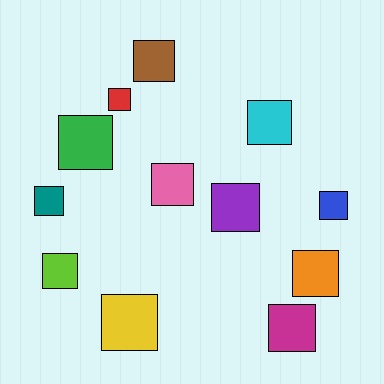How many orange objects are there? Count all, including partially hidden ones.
There is 1 orange object.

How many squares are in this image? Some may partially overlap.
There are 12 squares.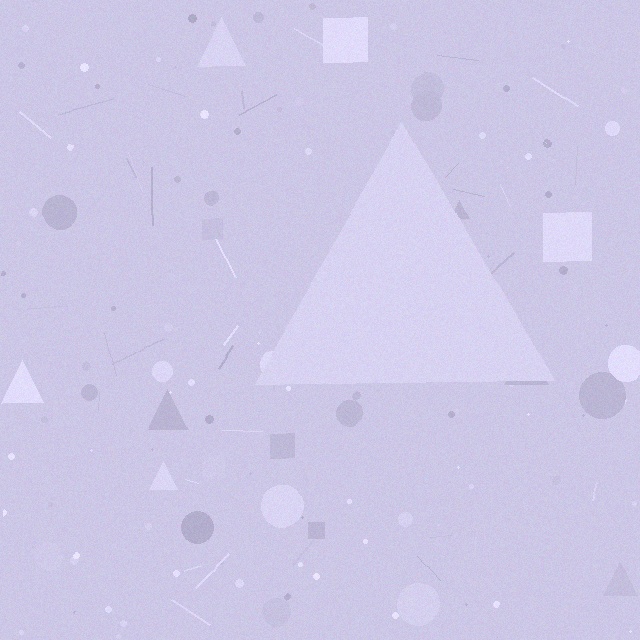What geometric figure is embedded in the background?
A triangle is embedded in the background.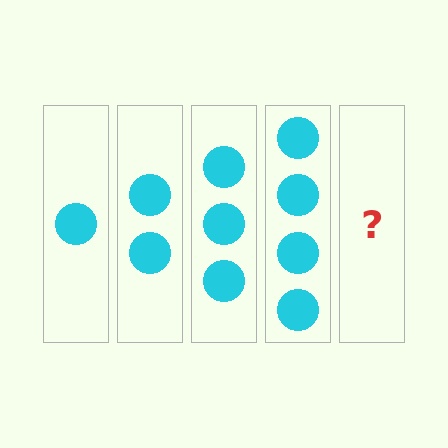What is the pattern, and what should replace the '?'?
The pattern is that each step adds one more circle. The '?' should be 5 circles.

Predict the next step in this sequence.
The next step is 5 circles.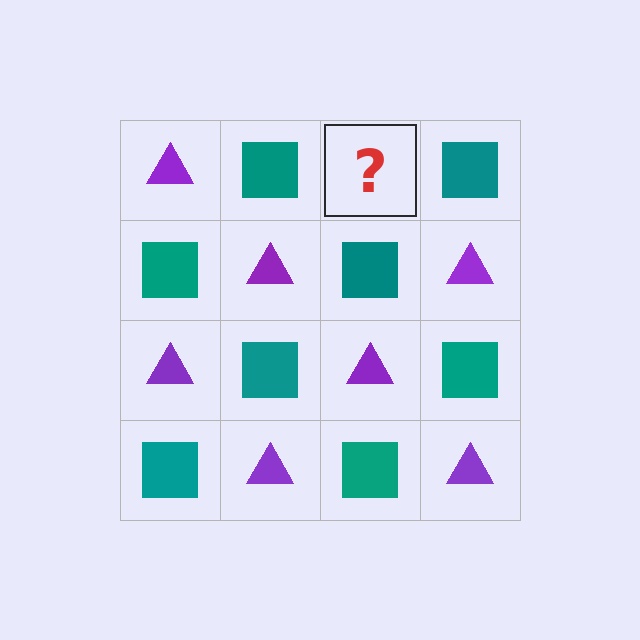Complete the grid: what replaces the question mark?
The question mark should be replaced with a purple triangle.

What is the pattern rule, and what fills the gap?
The rule is that it alternates purple triangle and teal square in a checkerboard pattern. The gap should be filled with a purple triangle.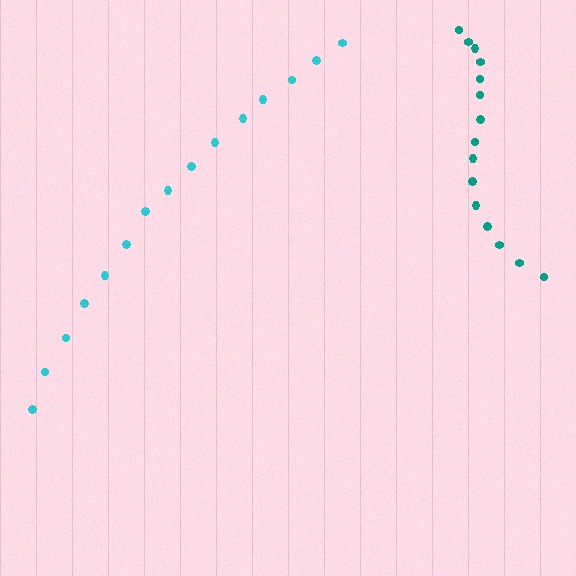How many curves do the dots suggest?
There are 2 distinct paths.